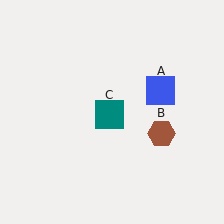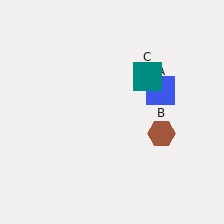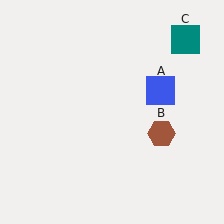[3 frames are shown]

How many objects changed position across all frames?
1 object changed position: teal square (object C).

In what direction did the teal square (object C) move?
The teal square (object C) moved up and to the right.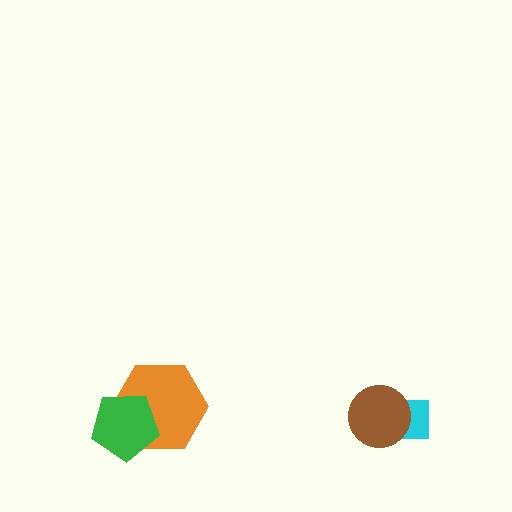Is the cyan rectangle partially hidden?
Yes, it is partially covered by another shape.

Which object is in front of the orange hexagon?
The green pentagon is in front of the orange hexagon.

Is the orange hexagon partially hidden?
Yes, it is partially covered by another shape.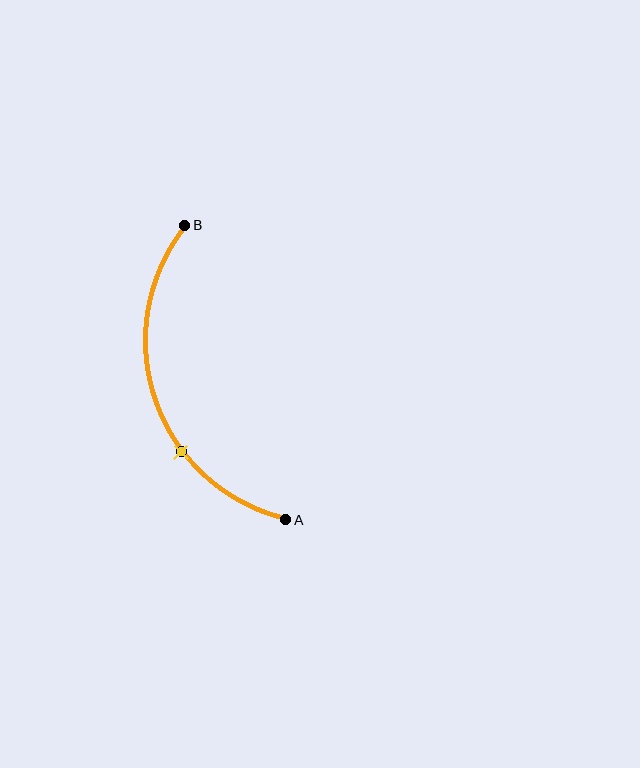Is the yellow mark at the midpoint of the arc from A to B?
No. The yellow mark lies on the arc but is closer to endpoint A. The arc midpoint would be at the point on the curve equidistant along the arc from both A and B.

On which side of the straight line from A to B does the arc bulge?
The arc bulges to the left of the straight line connecting A and B.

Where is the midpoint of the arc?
The arc midpoint is the point on the curve farthest from the straight line joining A and B. It sits to the left of that line.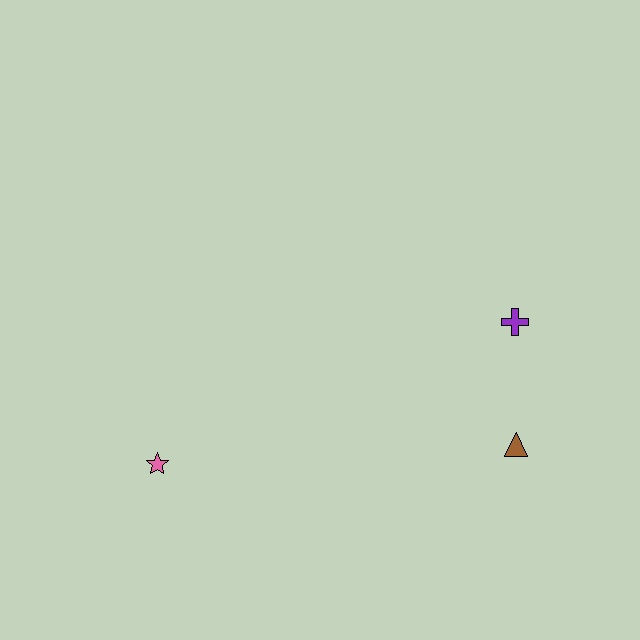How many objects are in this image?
There are 3 objects.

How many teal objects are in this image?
There are no teal objects.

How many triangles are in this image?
There is 1 triangle.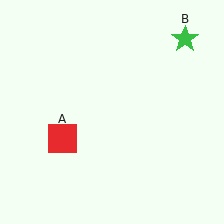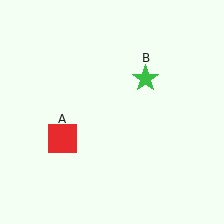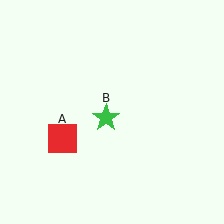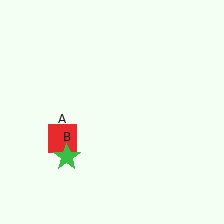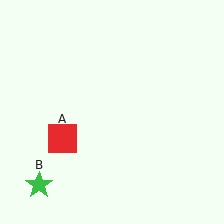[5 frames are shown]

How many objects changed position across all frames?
1 object changed position: green star (object B).